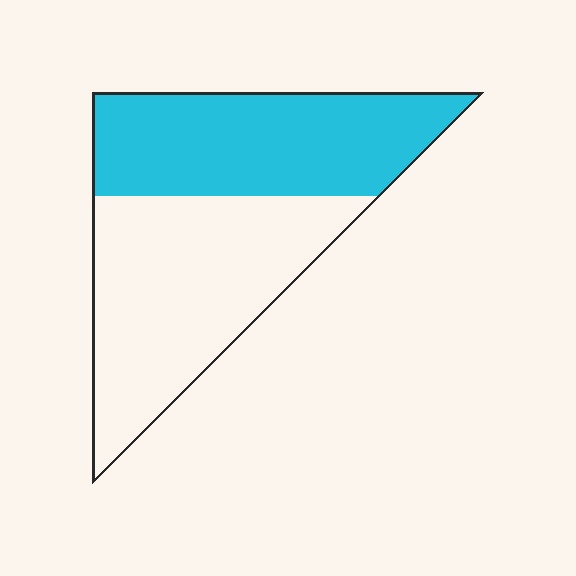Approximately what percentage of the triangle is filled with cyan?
Approximately 45%.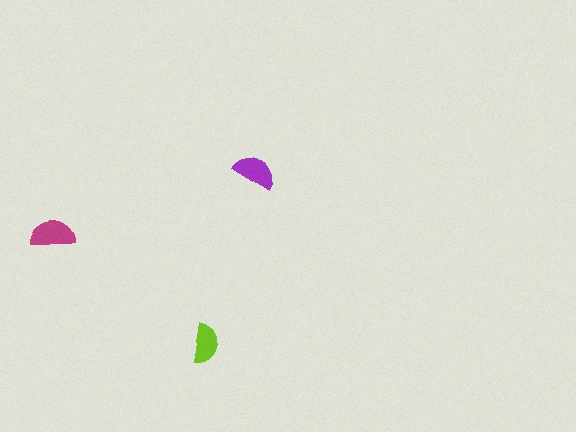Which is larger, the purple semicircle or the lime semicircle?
The purple one.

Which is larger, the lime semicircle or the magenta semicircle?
The magenta one.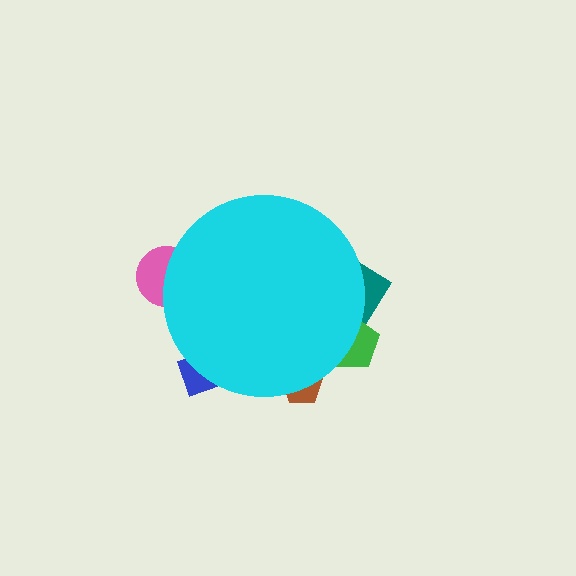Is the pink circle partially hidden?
Yes, the pink circle is partially hidden behind the cyan circle.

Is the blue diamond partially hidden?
Yes, the blue diamond is partially hidden behind the cyan circle.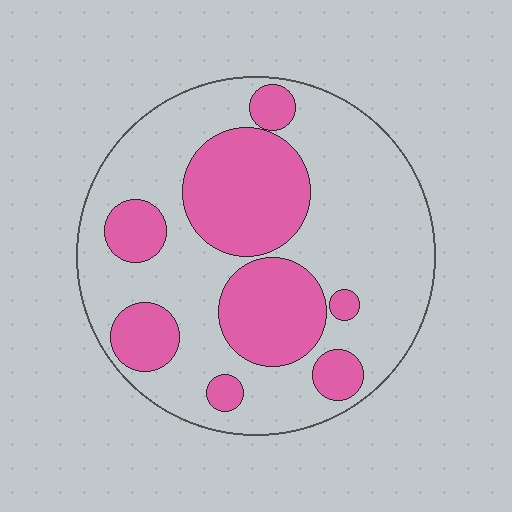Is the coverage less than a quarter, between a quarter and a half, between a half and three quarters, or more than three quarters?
Between a quarter and a half.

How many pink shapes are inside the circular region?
8.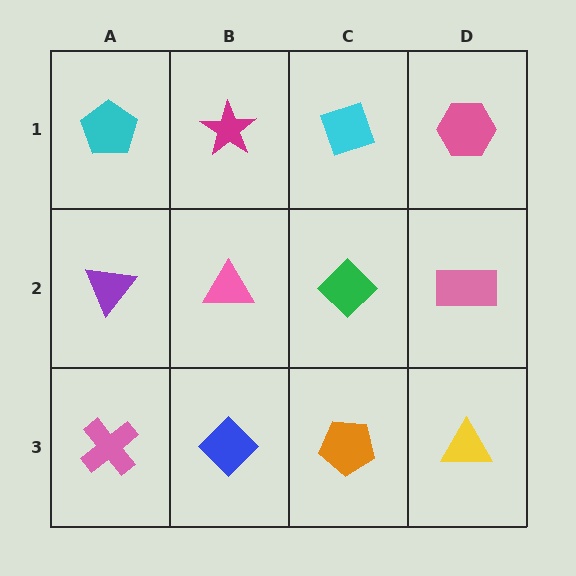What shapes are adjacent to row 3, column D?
A pink rectangle (row 2, column D), an orange pentagon (row 3, column C).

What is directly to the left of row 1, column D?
A cyan diamond.